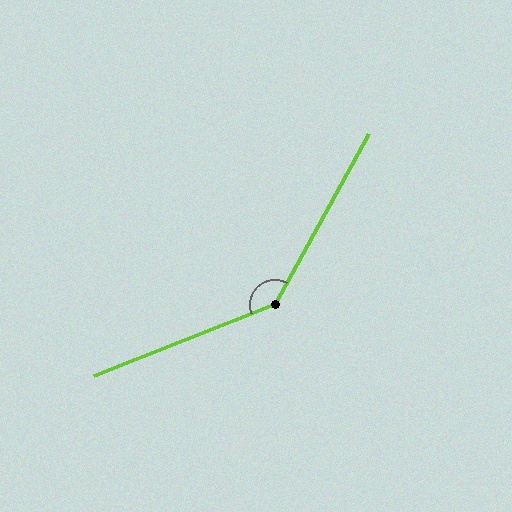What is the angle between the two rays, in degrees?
Approximately 141 degrees.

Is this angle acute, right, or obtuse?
It is obtuse.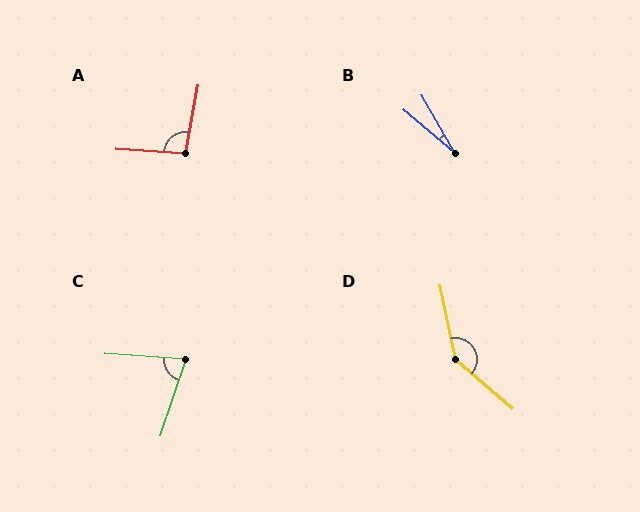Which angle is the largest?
D, at approximately 143 degrees.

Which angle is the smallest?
B, at approximately 20 degrees.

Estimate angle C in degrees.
Approximately 76 degrees.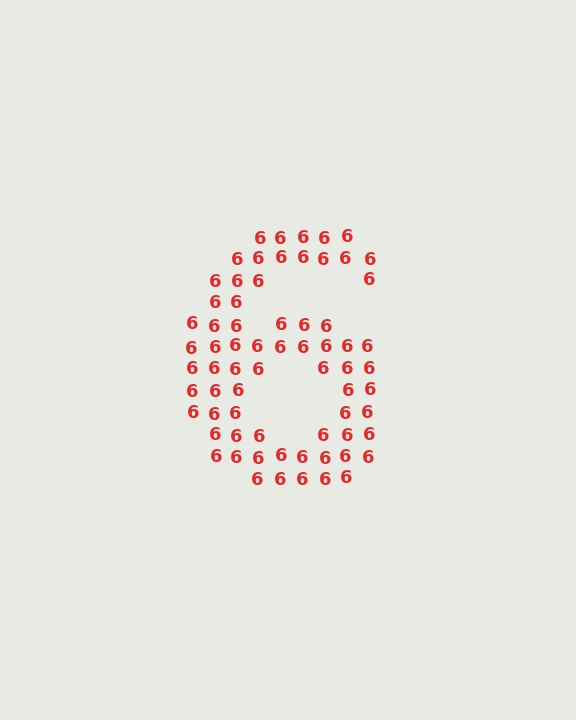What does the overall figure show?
The overall figure shows the digit 6.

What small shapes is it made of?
It is made of small digit 6's.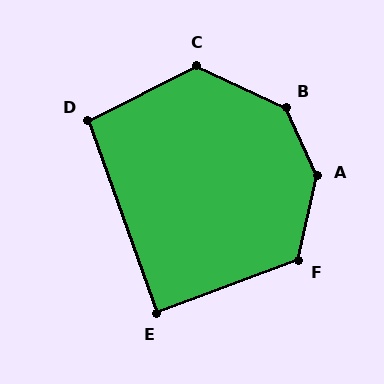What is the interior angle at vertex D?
Approximately 97 degrees (obtuse).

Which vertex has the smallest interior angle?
E, at approximately 89 degrees.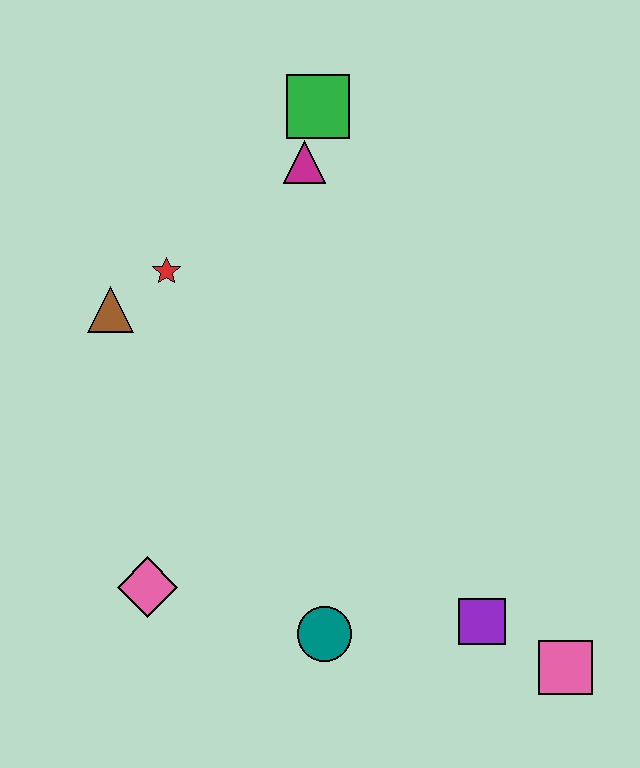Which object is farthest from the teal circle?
The green square is farthest from the teal circle.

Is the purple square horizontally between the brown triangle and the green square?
No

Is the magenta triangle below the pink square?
No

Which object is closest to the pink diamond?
The teal circle is closest to the pink diamond.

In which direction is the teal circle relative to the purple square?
The teal circle is to the left of the purple square.